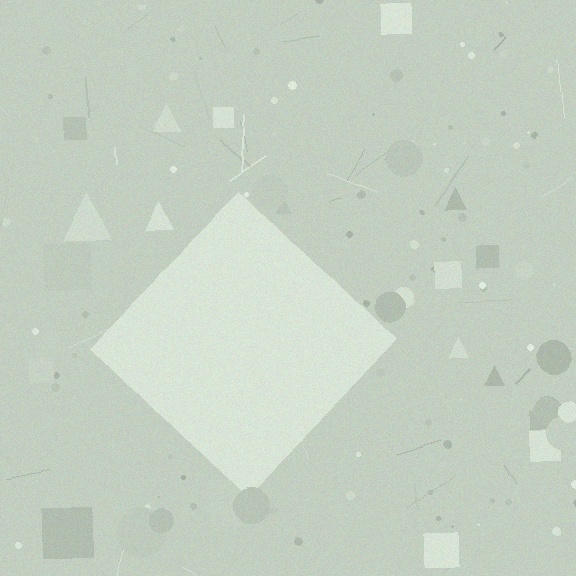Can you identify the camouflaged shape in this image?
The camouflaged shape is a diamond.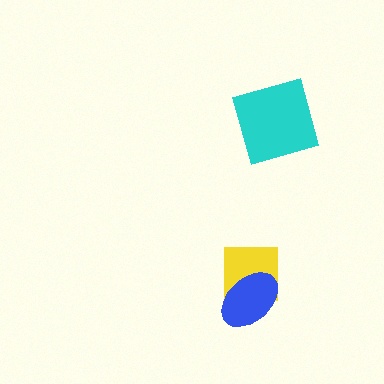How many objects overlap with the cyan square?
0 objects overlap with the cyan square.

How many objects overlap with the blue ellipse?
1 object overlaps with the blue ellipse.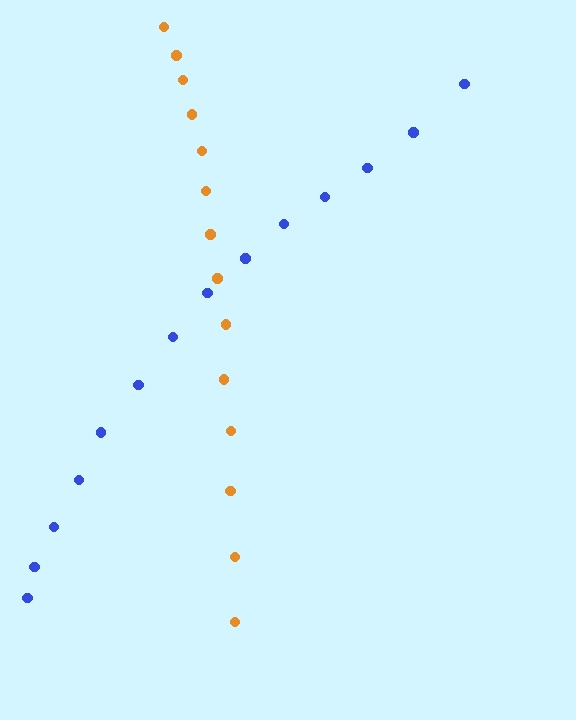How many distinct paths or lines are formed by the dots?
There are 2 distinct paths.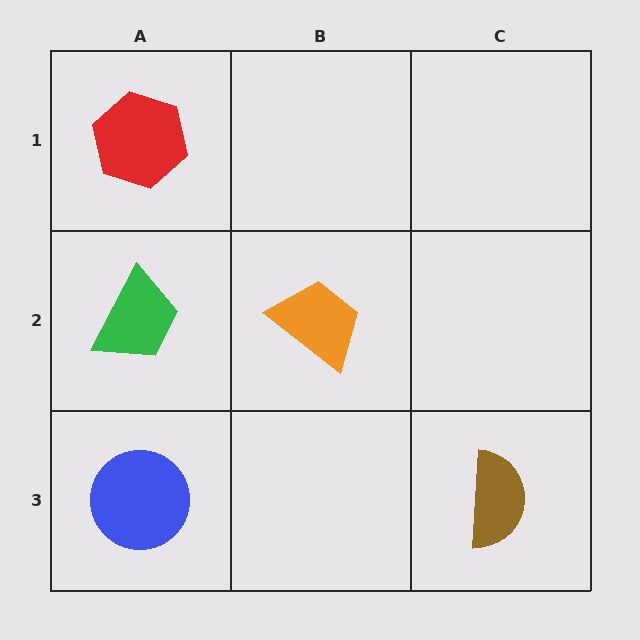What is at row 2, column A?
A green trapezoid.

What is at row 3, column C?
A brown semicircle.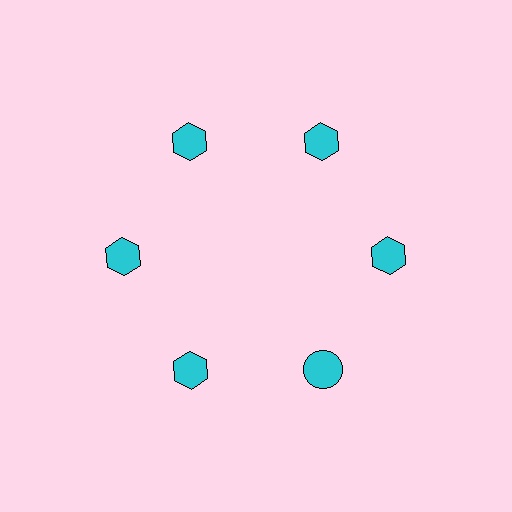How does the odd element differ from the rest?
It has a different shape: circle instead of hexagon.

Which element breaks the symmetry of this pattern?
The cyan circle at roughly the 5 o'clock position breaks the symmetry. All other shapes are cyan hexagons.